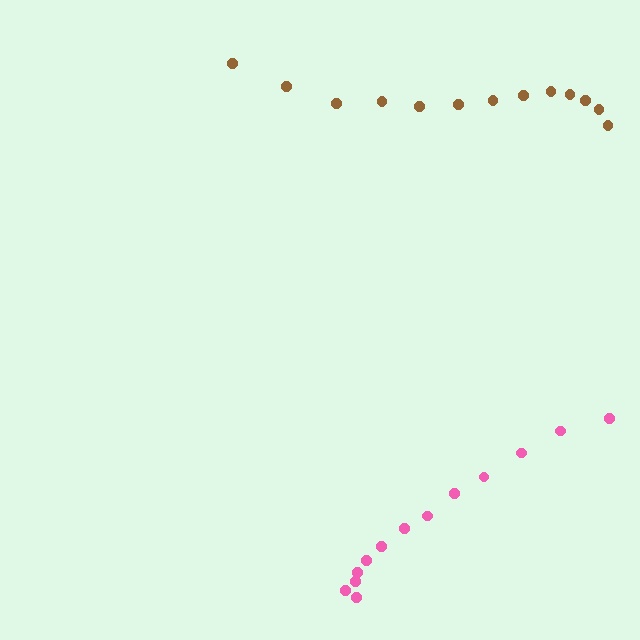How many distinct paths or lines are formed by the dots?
There are 2 distinct paths.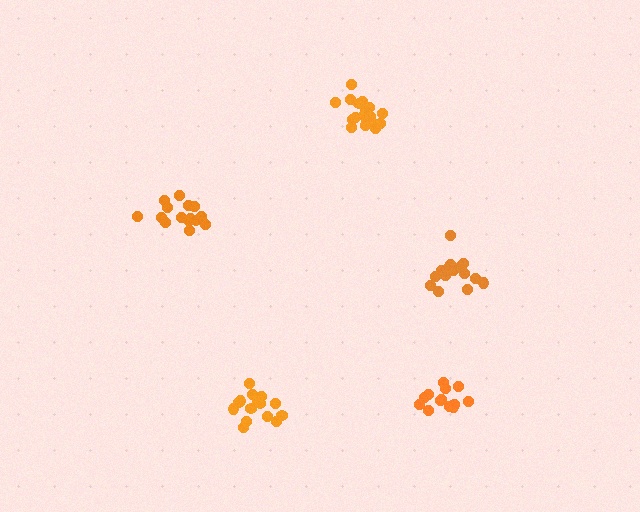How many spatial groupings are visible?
There are 5 spatial groupings.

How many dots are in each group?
Group 1: 15 dots, Group 2: 15 dots, Group 3: 15 dots, Group 4: 19 dots, Group 5: 14 dots (78 total).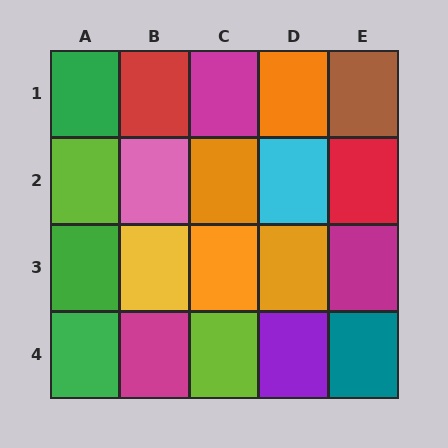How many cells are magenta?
3 cells are magenta.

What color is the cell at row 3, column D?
Orange.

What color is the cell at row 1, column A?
Green.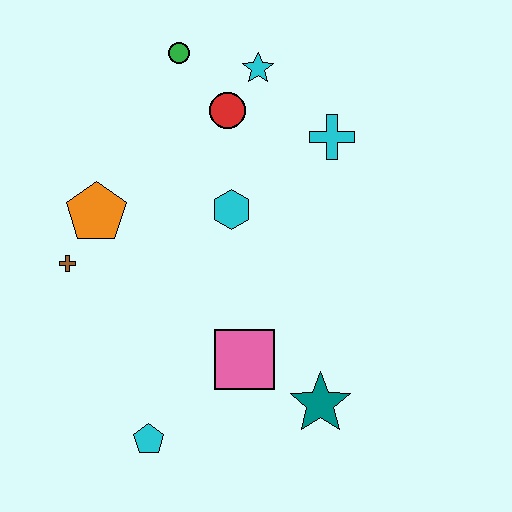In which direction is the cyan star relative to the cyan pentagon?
The cyan star is above the cyan pentagon.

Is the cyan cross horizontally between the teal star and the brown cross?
No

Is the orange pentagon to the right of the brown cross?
Yes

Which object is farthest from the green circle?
The cyan pentagon is farthest from the green circle.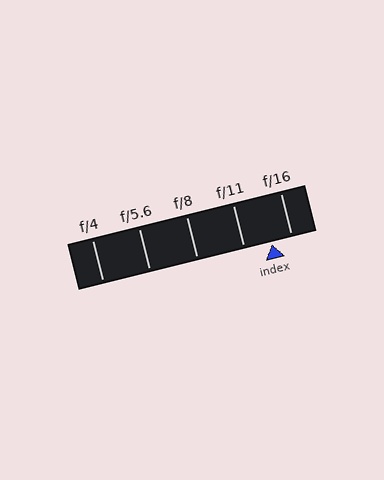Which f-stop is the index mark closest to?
The index mark is closest to f/16.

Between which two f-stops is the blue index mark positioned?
The index mark is between f/11 and f/16.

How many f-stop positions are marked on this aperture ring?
There are 5 f-stop positions marked.